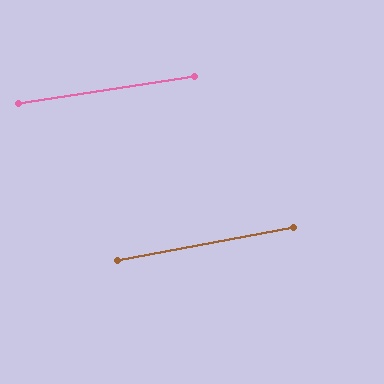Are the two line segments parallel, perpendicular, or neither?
Parallel — their directions differ by only 1.7°.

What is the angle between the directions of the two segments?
Approximately 2 degrees.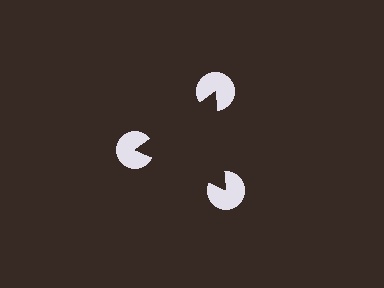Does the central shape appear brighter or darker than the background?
It typically appears slightly darker than the background, even though no actual brightness change is drawn.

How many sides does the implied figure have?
3 sides.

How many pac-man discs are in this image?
There are 3 — one at each vertex of the illusory triangle.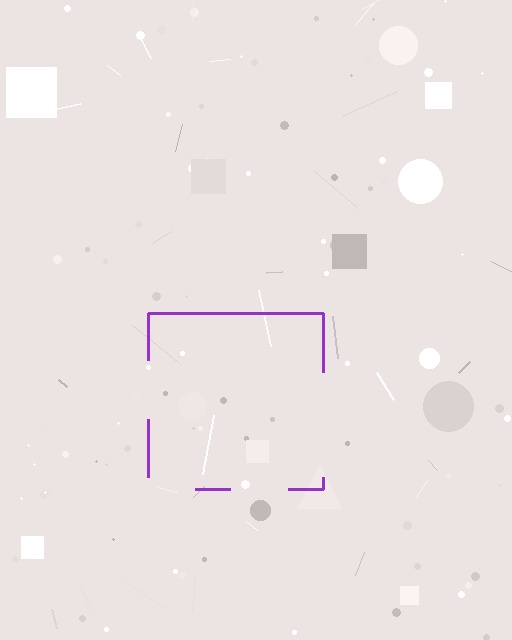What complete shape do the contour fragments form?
The contour fragments form a square.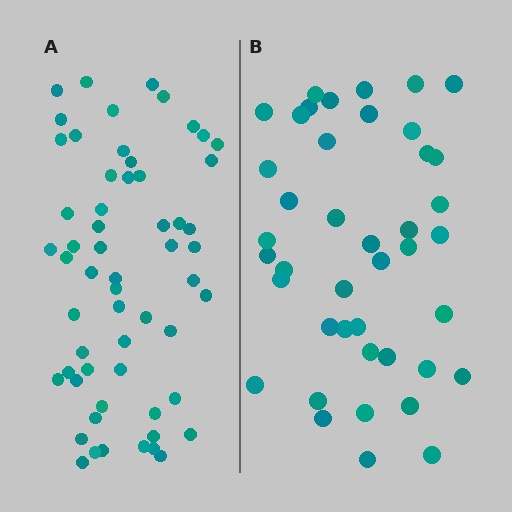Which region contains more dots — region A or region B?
Region A (the left region) has more dots.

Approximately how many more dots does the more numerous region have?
Region A has approximately 15 more dots than region B.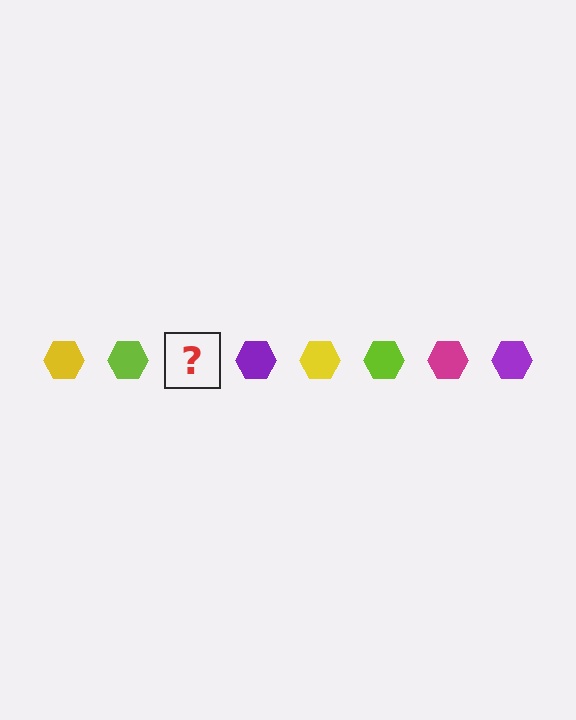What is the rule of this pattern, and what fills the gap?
The rule is that the pattern cycles through yellow, lime, magenta, purple hexagons. The gap should be filled with a magenta hexagon.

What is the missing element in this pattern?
The missing element is a magenta hexagon.